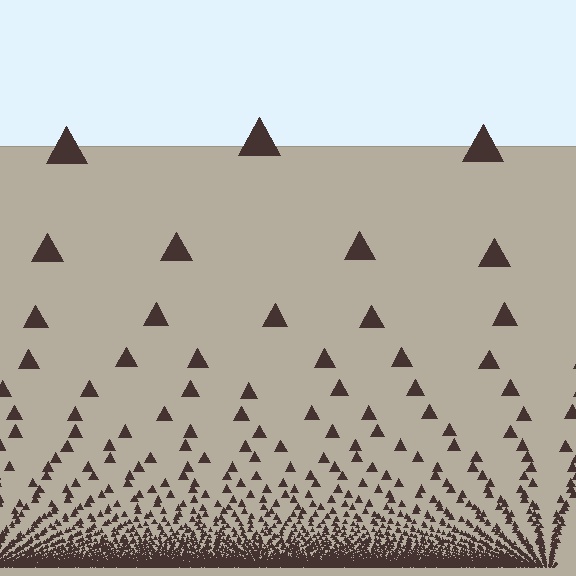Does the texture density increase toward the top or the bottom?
Density increases toward the bottom.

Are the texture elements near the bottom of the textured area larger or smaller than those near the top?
Smaller. The gradient is inverted — elements near the bottom are smaller and denser.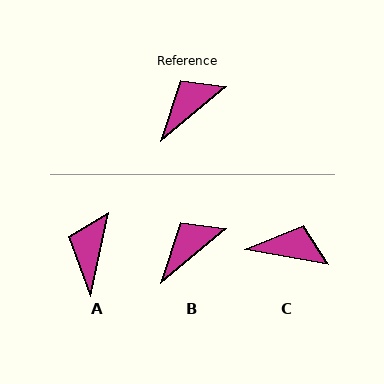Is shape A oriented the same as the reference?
No, it is off by about 39 degrees.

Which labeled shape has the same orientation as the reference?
B.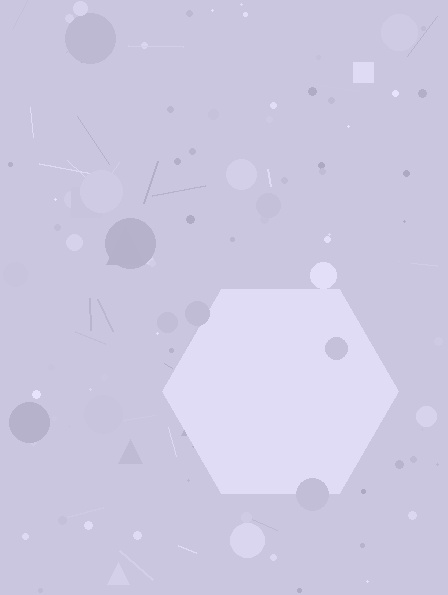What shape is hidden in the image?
A hexagon is hidden in the image.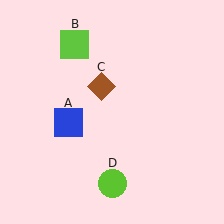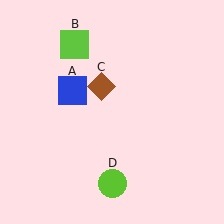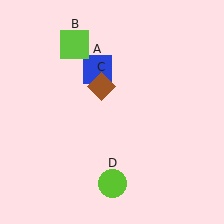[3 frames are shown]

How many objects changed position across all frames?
1 object changed position: blue square (object A).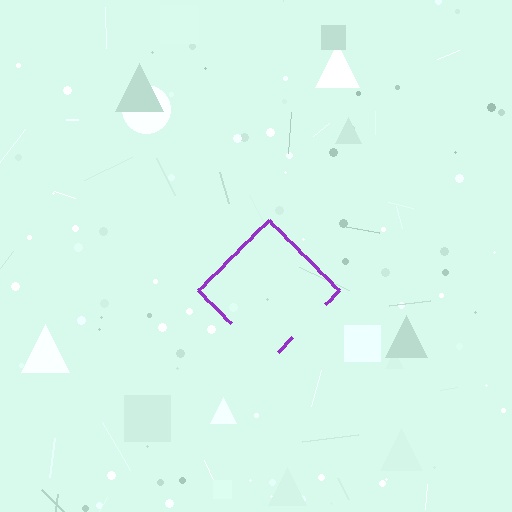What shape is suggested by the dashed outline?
The dashed outline suggests a diamond.